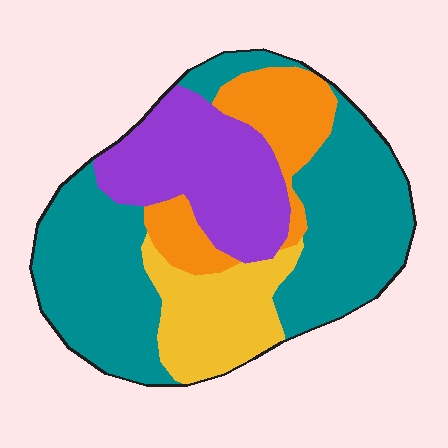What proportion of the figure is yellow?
Yellow takes up less than a quarter of the figure.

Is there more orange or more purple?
Purple.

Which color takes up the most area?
Teal, at roughly 50%.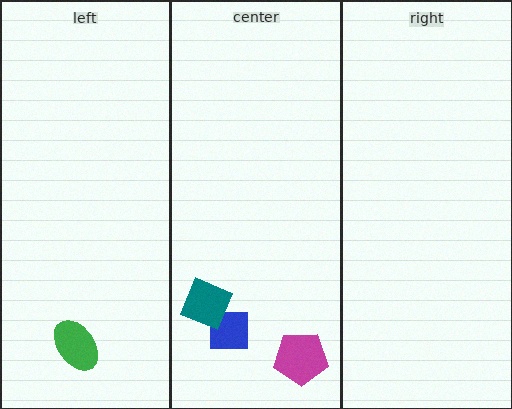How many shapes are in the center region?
3.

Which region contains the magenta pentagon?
The center region.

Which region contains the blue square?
The center region.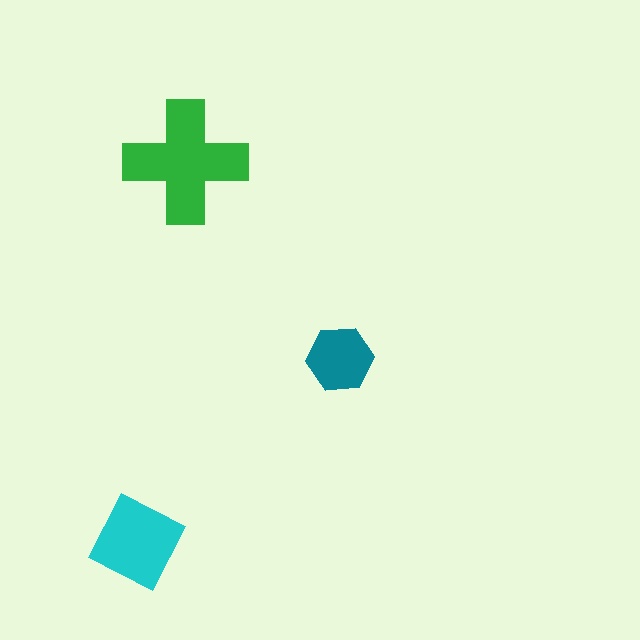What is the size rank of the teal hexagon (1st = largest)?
3rd.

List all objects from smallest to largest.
The teal hexagon, the cyan square, the green cross.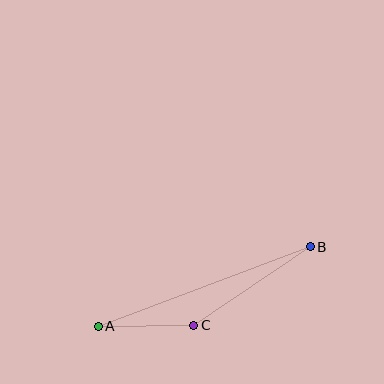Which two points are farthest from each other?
Points A and B are farthest from each other.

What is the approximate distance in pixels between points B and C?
The distance between B and C is approximately 140 pixels.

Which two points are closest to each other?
Points A and C are closest to each other.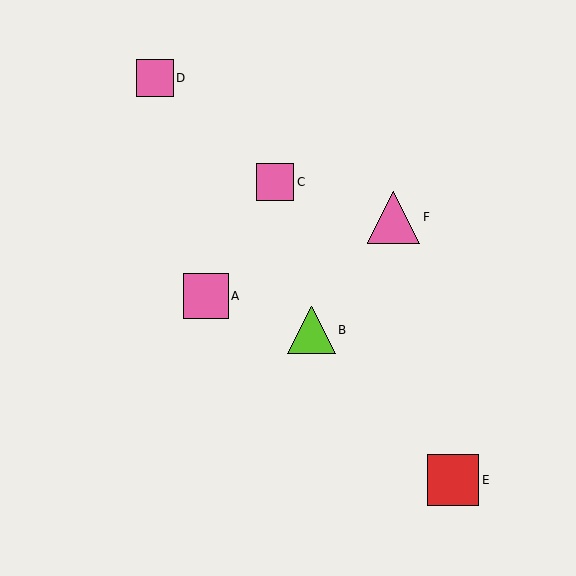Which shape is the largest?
The pink triangle (labeled F) is the largest.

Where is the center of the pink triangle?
The center of the pink triangle is at (393, 217).